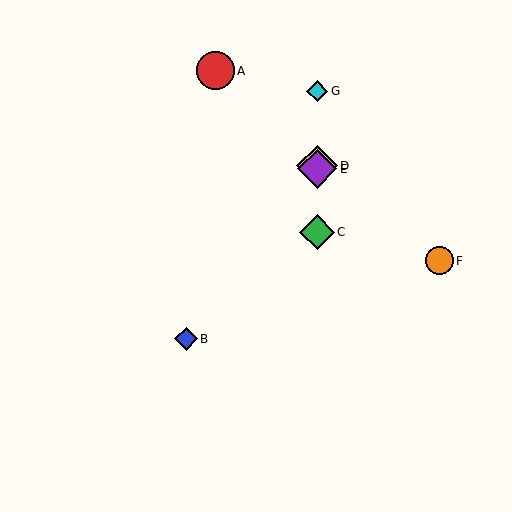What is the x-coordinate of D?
Object D is at x≈317.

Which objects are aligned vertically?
Objects C, D, E, G are aligned vertically.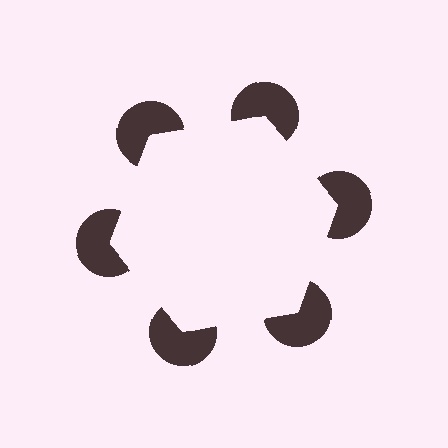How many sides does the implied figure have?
6 sides.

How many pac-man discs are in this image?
There are 6 — one at each vertex of the illusory hexagon.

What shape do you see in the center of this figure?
An illusory hexagon — its edges are inferred from the aligned wedge cuts in the pac-man discs, not physically drawn.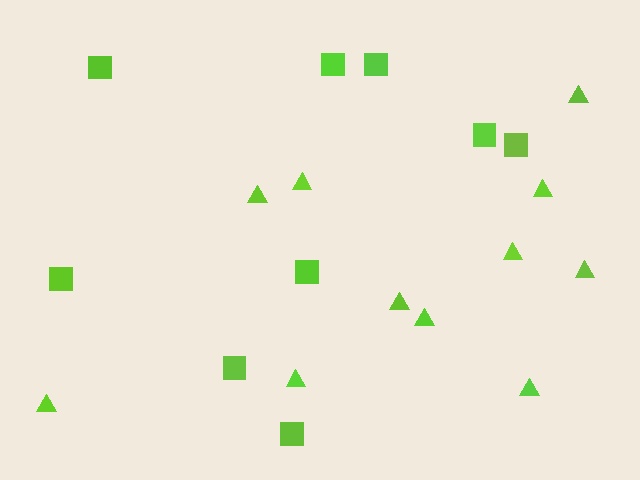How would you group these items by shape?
There are 2 groups: one group of squares (9) and one group of triangles (11).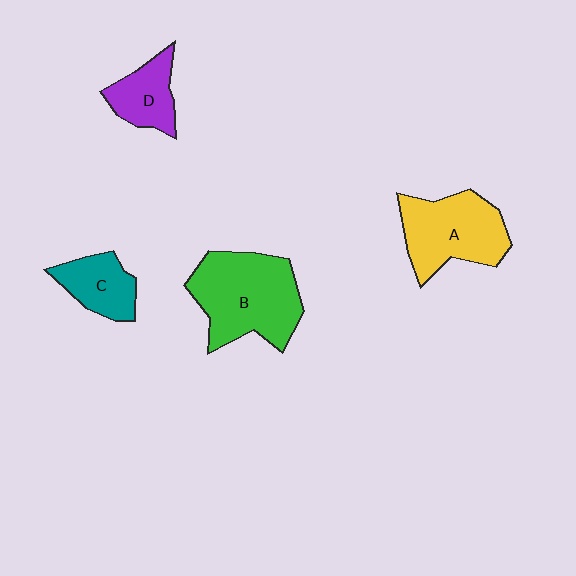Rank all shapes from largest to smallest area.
From largest to smallest: B (green), A (yellow), C (teal), D (purple).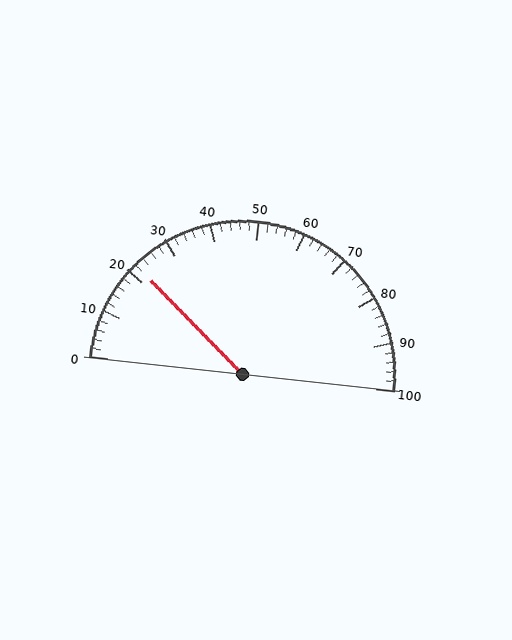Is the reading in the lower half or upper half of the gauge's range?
The reading is in the lower half of the range (0 to 100).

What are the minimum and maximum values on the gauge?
The gauge ranges from 0 to 100.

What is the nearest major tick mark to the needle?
The nearest major tick mark is 20.